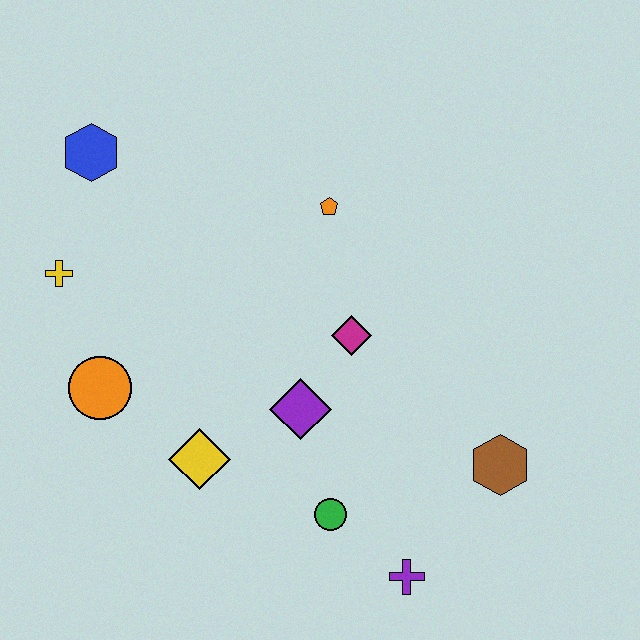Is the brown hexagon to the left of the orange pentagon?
No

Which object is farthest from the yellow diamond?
The blue hexagon is farthest from the yellow diamond.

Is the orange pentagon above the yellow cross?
Yes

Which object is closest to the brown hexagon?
The purple cross is closest to the brown hexagon.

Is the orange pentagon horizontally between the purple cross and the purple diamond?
Yes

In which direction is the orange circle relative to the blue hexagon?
The orange circle is below the blue hexagon.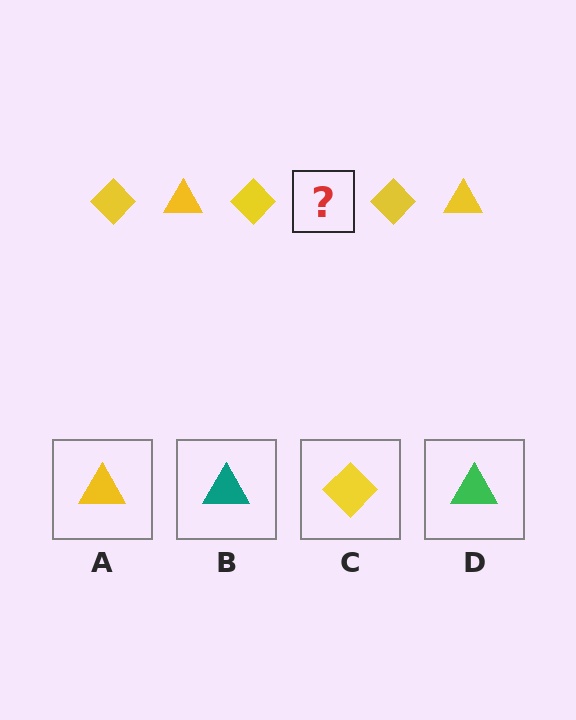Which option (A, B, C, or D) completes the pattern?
A.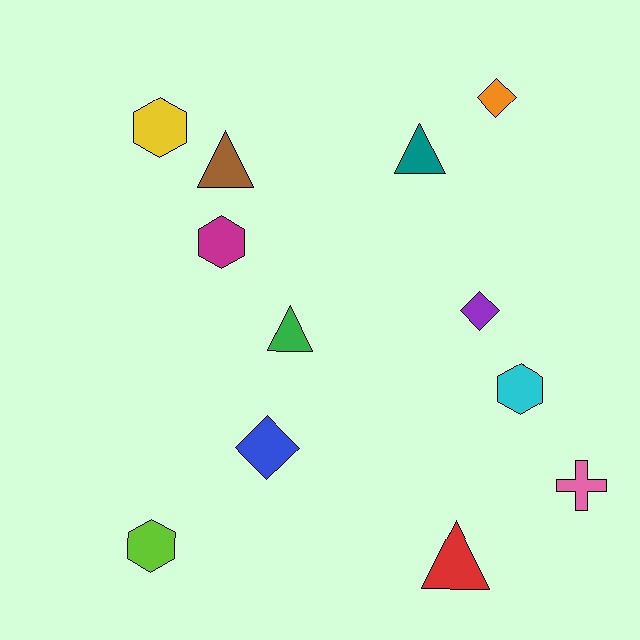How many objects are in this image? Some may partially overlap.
There are 12 objects.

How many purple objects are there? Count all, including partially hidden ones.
There is 1 purple object.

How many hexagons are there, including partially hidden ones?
There are 4 hexagons.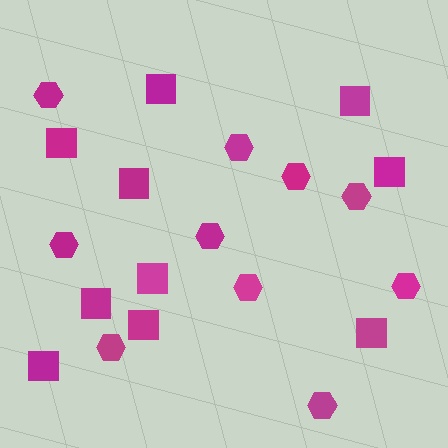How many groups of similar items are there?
There are 2 groups: one group of hexagons (10) and one group of squares (10).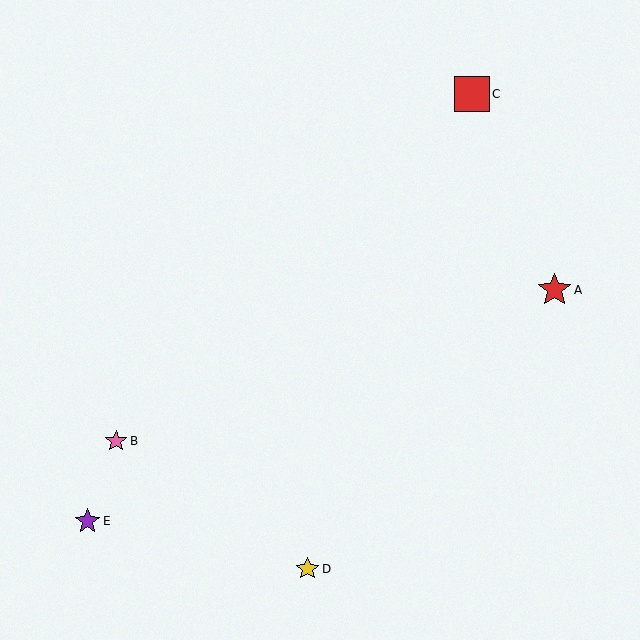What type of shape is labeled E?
Shape E is a purple star.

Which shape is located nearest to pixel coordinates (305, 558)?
The yellow star (labeled D) at (307, 569) is nearest to that location.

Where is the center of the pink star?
The center of the pink star is at (116, 441).